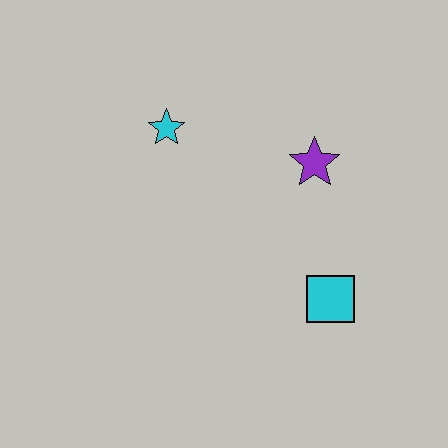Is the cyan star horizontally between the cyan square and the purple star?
No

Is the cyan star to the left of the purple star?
Yes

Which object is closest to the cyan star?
The purple star is closest to the cyan star.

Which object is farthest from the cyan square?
The cyan star is farthest from the cyan square.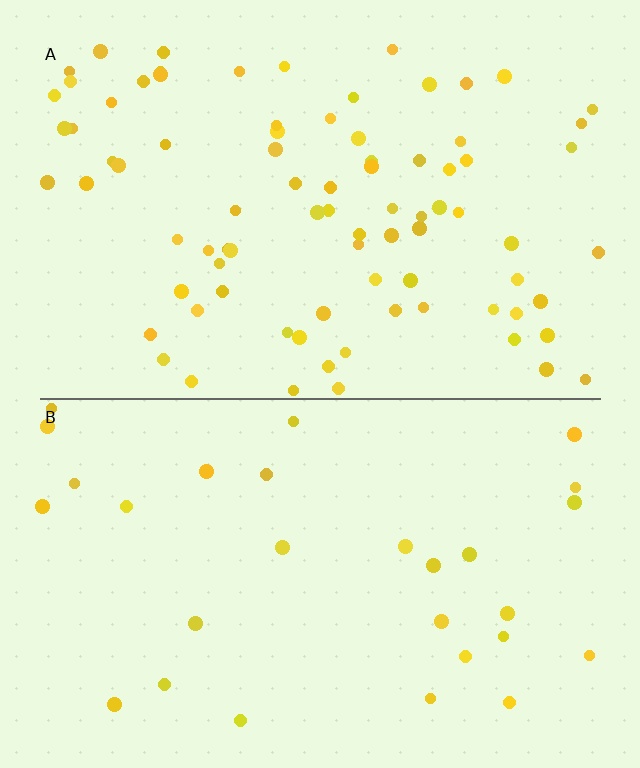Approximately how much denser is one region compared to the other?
Approximately 2.9× — region A over region B.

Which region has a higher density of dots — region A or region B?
A (the top).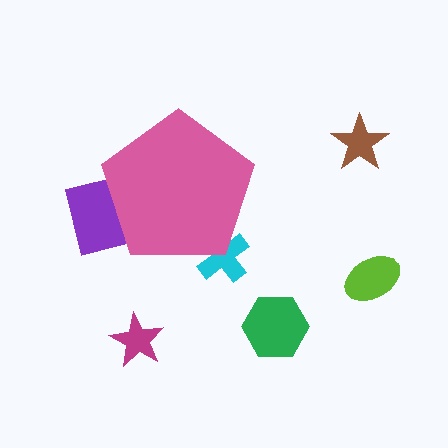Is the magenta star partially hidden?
No, the magenta star is fully visible.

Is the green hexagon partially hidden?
No, the green hexagon is fully visible.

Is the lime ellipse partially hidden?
No, the lime ellipse is fully visible.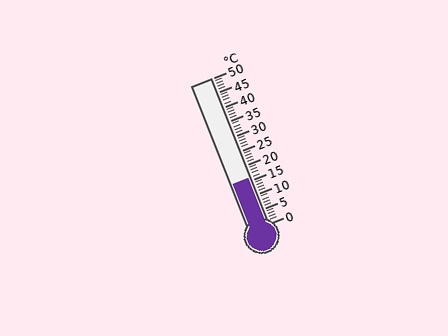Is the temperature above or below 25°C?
The temperature is below 25°C.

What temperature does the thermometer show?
The thermometer shows approximately 16°C.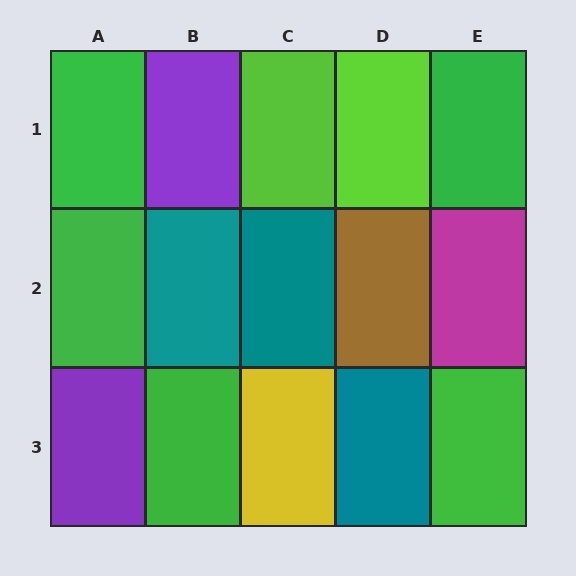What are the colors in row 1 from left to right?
Green, purple, lime, lime, green.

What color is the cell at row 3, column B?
Green.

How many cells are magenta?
1 cell is magenta.